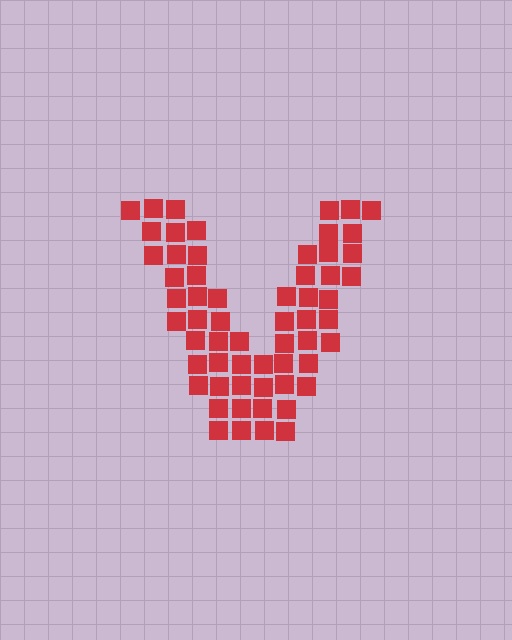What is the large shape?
The large shape is the letter V.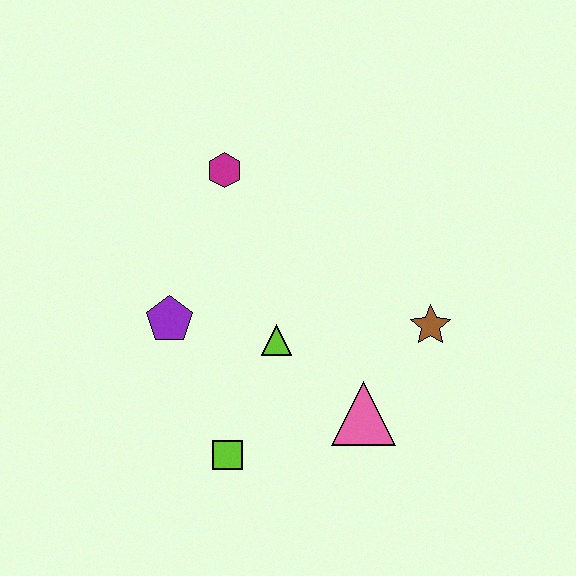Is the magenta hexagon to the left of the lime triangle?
Yes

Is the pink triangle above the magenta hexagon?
No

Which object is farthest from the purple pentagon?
The brown star is farthest from the purple pentagon.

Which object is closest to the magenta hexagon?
The purple pentagon is closest to the magenta hexagon.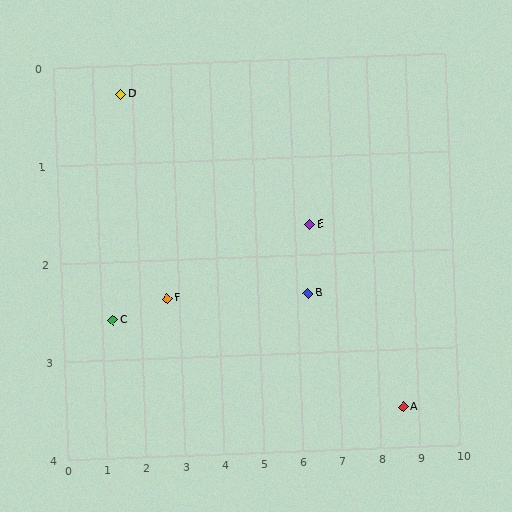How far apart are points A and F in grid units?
Points A and F are about 6.0 grid units apart.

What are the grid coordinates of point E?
Point E is at approximately (6.4, 1.7).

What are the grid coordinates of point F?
Point F is at approximately (2.7, 2.4).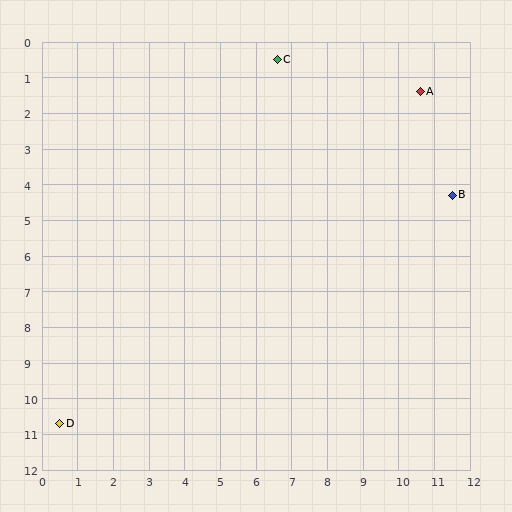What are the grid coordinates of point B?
Point B is at approximately (11.5, 4.3).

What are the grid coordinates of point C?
Point C is at approximately (6.6, 0.5).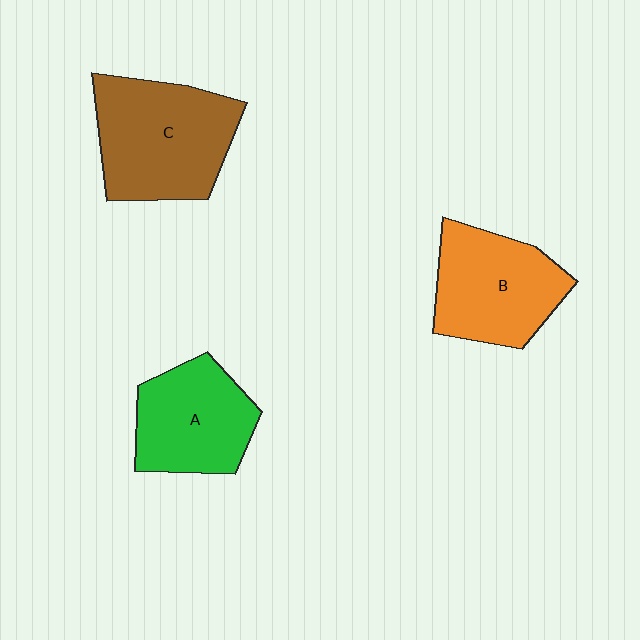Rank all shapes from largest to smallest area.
From largest to smallest: C (brown), B (orange), A (green).